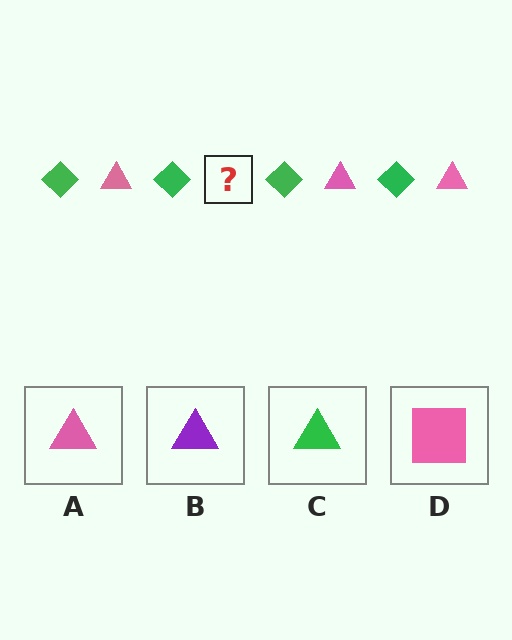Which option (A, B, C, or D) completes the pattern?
A.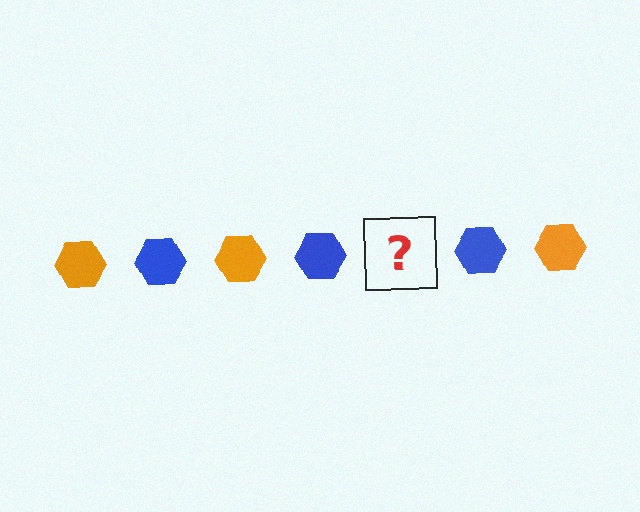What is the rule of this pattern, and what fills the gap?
The rule is that the pattern cycles through orange, blue hexagons. The gap should be filled with an orange hexagon.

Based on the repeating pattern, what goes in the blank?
The blank should be an orange hexagon.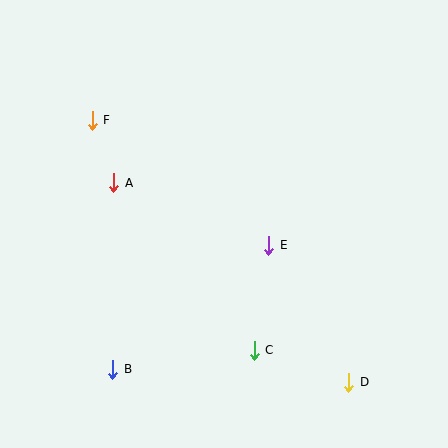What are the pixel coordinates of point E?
Point E is at (269, 245).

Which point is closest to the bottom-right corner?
Point D is closest to the bottom-right corner.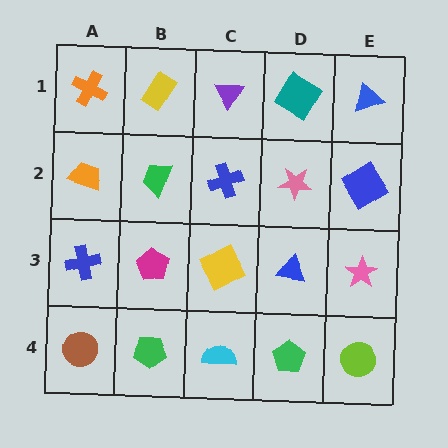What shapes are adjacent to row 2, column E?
A blue triangle (row 1, column E), a pink star (row 3, column E), a pink star (row 2, column D).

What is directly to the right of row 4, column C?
A green pentagon.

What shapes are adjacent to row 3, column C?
A blue cross (row 2, column C), a cyan semicircle (row 4, column C), a magenta pentagon (row 3, column B), a blue triangle (row 3, column D).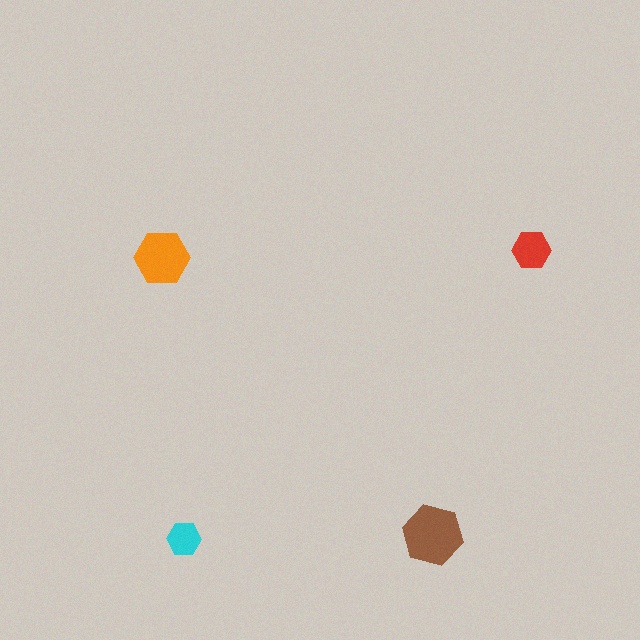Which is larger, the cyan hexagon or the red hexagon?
The red one.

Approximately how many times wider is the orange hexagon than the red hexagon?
About 1.5 times wider.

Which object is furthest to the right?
The red hexagon is rightmost.